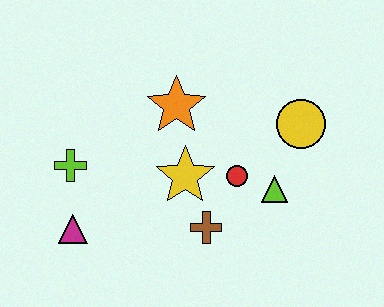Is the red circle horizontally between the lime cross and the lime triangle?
Yes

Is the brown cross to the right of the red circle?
No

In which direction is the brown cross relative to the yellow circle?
The brown cross is below the yellow circle.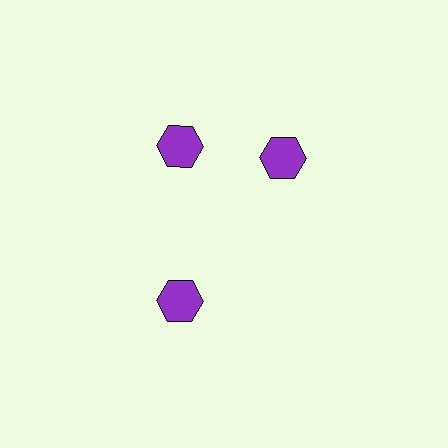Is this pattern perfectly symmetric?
No. The 3 purple hexagons are arranged in a ring, but one element near the 3 o'clock position is rotated out of alignment along the ring, breaking the 3-fold rotational symmetry.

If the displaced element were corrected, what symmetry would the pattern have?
It would have 3-fold rotational symmetry — the pattern would map onto itself every 120 degrees.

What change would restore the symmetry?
The symmetry would be restored by rotating it back into even spacing with its neighbors so that all 3 hexagons sit at equal angles and equal distance from the center.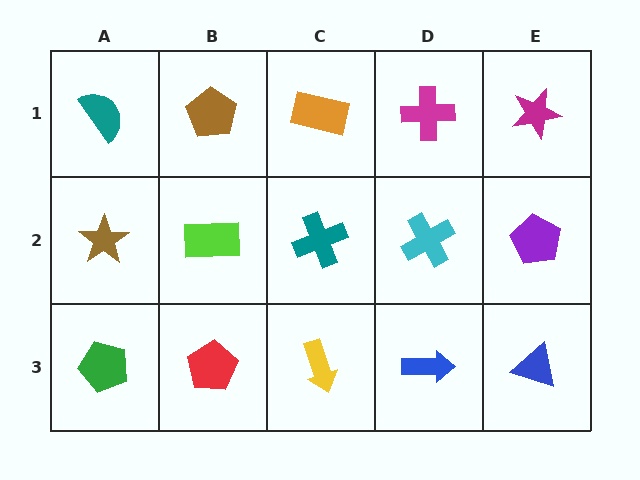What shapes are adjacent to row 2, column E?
A magenta star (row 1, column E), a blue triangle (row 3, column E), a cyan cross (row 2, column D).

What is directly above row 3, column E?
A purple pentagon.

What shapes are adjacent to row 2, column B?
A brown pentagon (row 1, column B), a red pentagon (row 3, column B), a brown star (row 2, column A), a teal cross (row 2, column C).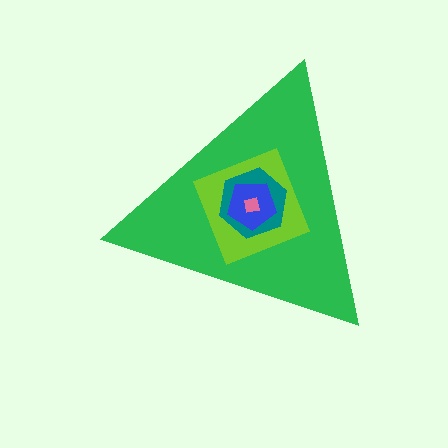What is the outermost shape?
The green triangle.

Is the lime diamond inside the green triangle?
Yes.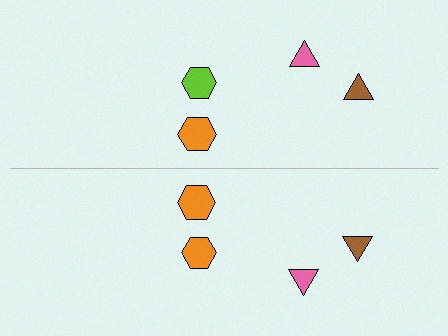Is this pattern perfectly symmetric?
No, the pattern is not perfectly symmetric. The orange hexagon on the bottom side breaks the symmetry — its mirror counterpart is lime.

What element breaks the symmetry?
The orange hexagon on the bottom side breaks the symmetry — its mirror counterpart is lime.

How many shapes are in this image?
There are 8 shapes in this image.